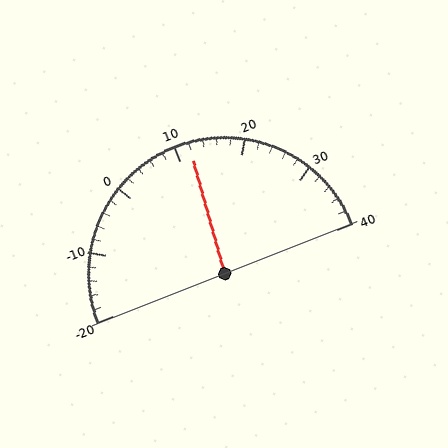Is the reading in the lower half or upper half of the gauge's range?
The reading is in the upper half of the range (-20 to 40).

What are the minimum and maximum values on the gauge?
The gauge ranges from -20 to 40.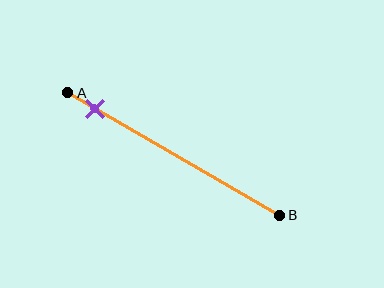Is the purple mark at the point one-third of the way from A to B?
No, the mark is at about 15% from A, not at the 33% one-third point.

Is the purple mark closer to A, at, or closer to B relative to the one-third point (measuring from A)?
The purple mark is closer to point A than the one-third point of segment AB.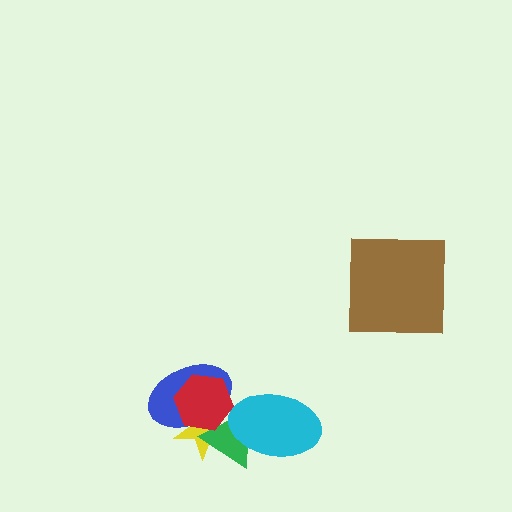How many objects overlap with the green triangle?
4 objects overlap with the green triangle.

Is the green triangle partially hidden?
Yes, it is partially covered by another shape.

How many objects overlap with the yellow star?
3 objects overlap with the yellow star.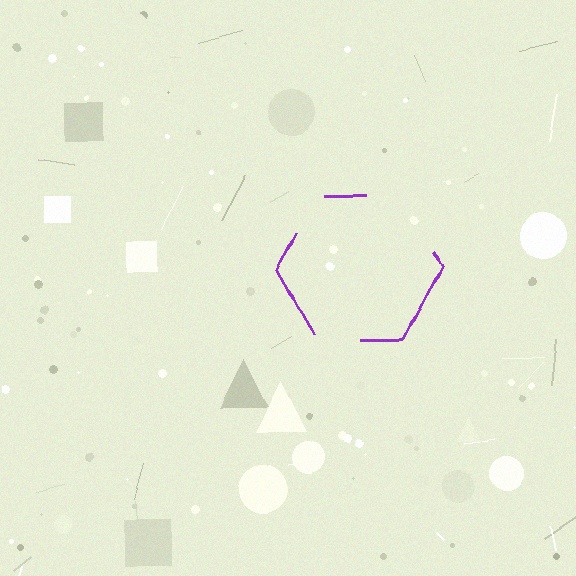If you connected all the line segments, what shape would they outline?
They would outline a hexagon.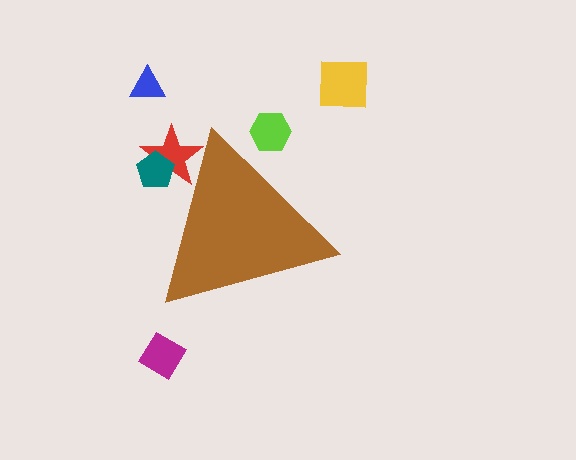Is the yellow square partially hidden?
No, the yellow square is fully visible.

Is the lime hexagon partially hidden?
Yes, the lime hexagon is partially hidden behind the brown triangle.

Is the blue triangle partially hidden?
No, the blue triangle is fully visible.